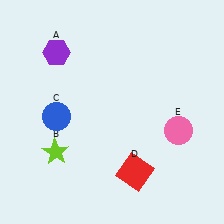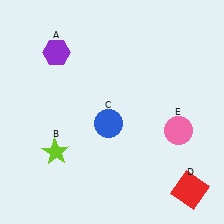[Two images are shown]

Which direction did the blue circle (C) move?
The blue circle (C) moved right.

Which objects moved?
The objects that moved are: the blue circle (C), the red square (D).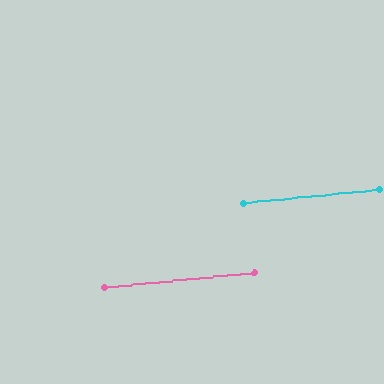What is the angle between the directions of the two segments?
Approximately 0 degrees.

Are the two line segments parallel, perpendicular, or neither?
Parallel — their directions differ by only 0.0°.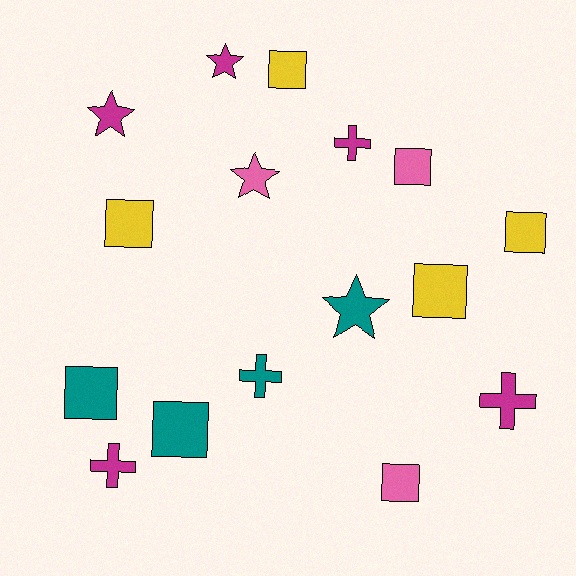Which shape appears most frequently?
Square, with 8 objects.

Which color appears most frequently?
Magenta, with 5 objects.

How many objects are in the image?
There are 16 objects.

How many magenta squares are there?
There are no magenta squares.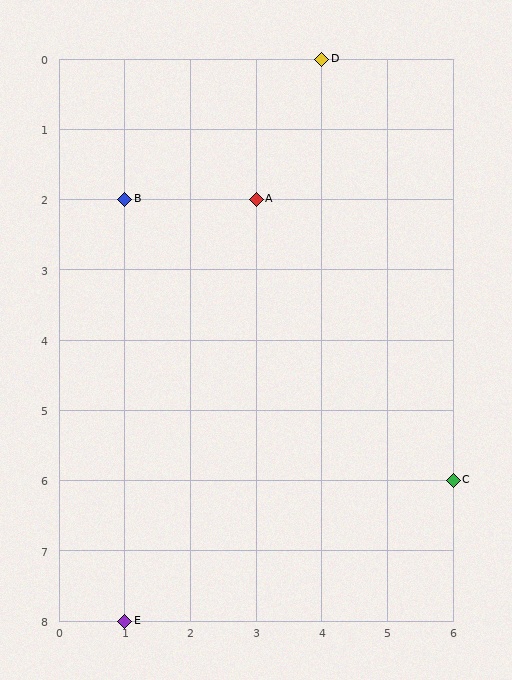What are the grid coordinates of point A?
Point A is at grid coordinates (3, 2).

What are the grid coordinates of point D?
Point D is at grid coordinates (4, 0).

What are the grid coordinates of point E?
Point E is at grid coordinates (1, 8).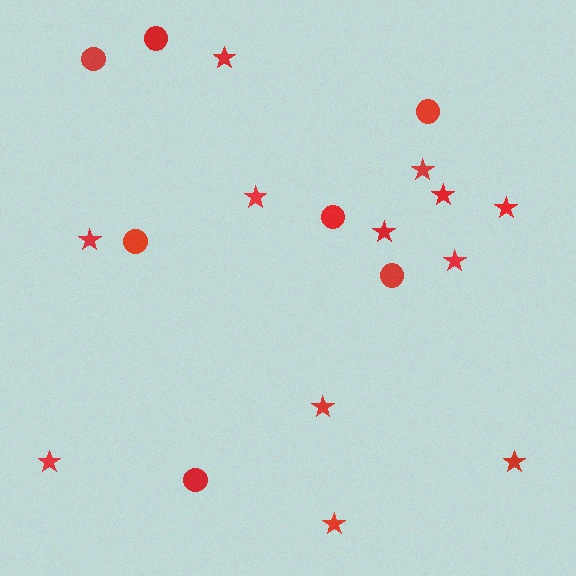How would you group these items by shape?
There are 2 groups: one group of stars (12) and one group of circles (7).